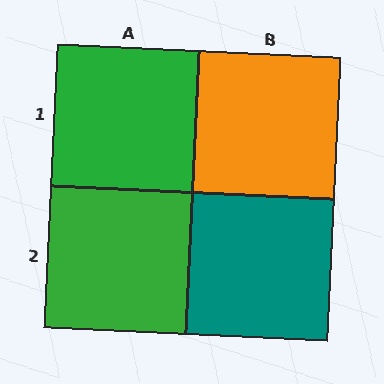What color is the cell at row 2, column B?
Teal.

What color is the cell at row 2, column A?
Green.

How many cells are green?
2 cells are green.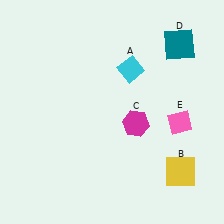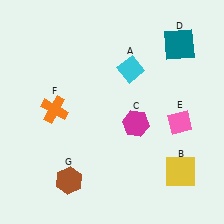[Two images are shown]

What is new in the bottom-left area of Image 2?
A brown hexagon (G) was added in the bottom-left area of Image 2.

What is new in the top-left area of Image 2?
An orange cross (F) was added in the top-left area of Image 2.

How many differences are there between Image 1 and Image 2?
There are 2 differences between the two images.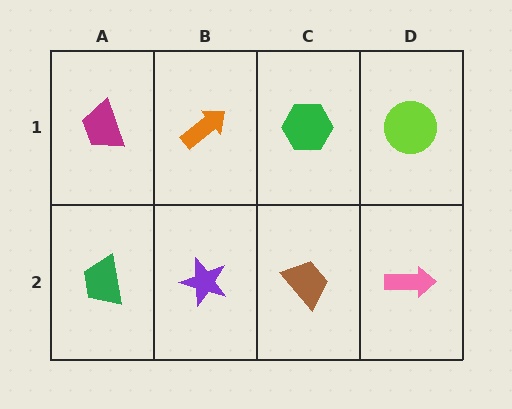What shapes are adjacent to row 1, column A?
A green trapezoid (row 2, column A), an orange arrow (row 1, column B).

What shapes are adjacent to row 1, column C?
A brown trapezoid (row 2, column C), an orange arrow (row 1, column B), a lime circle (row 1, column D).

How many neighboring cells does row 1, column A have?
2.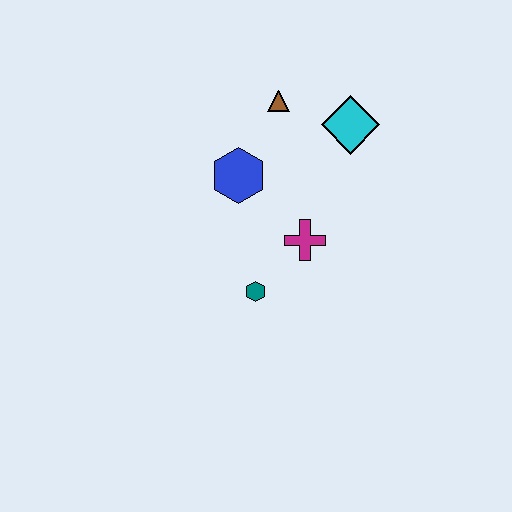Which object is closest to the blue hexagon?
The brown triangle is closest to the blue hexagon.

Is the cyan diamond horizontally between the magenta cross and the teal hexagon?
No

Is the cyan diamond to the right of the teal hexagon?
Yes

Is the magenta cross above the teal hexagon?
Yes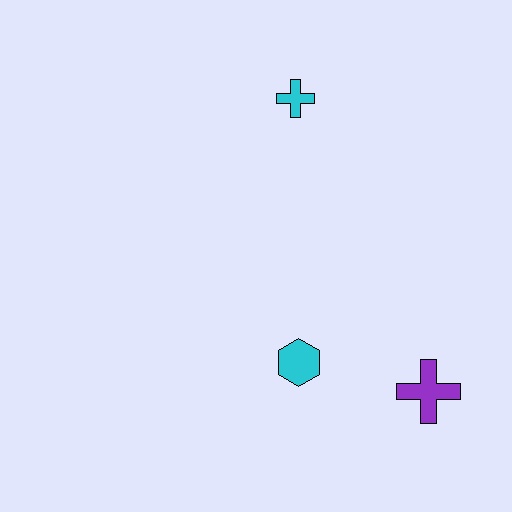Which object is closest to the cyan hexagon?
The purple cross is closest to the cyan hexagon.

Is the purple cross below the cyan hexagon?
Yes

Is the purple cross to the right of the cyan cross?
Yes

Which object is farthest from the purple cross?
The cyan cross is farthest from the purple cross.